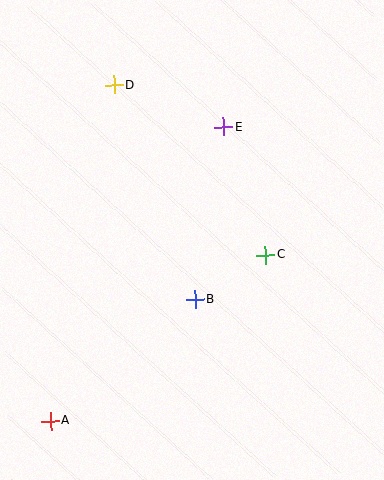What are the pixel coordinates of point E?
Point E is at (224, 127).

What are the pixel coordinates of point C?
Point C is at (265, 255).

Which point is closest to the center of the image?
Point B at (195, 300) is closest to the center.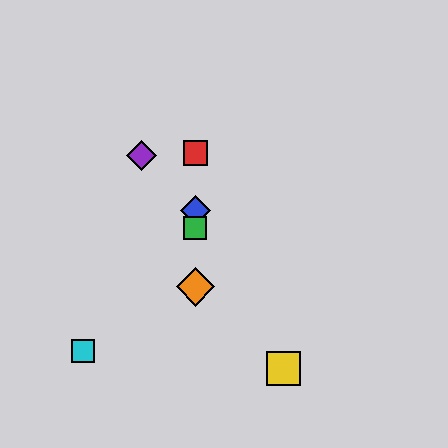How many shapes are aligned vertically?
4 shapes (the red square, the blue diamond, the green square, the orange diamond) are aligned vertically.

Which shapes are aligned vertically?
The red square, the blue diamond, the green square, the orange diamond are aligned vertically.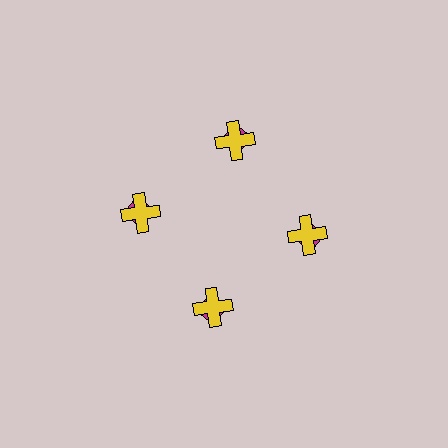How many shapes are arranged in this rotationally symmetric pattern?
There are 8 shapes, arranged in 4 groups of 2.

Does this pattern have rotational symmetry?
Yes, this pattern has 4-fold rotational symmetry. It looks the same after rotating 90 degrees around the center.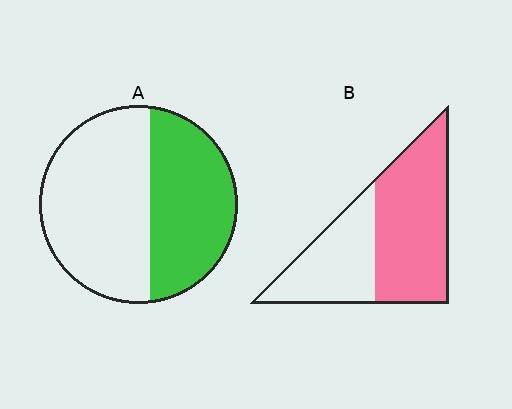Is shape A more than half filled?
No.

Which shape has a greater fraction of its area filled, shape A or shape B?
Shape B.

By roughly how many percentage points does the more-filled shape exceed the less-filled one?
By roughly 20 percentage points (B over A).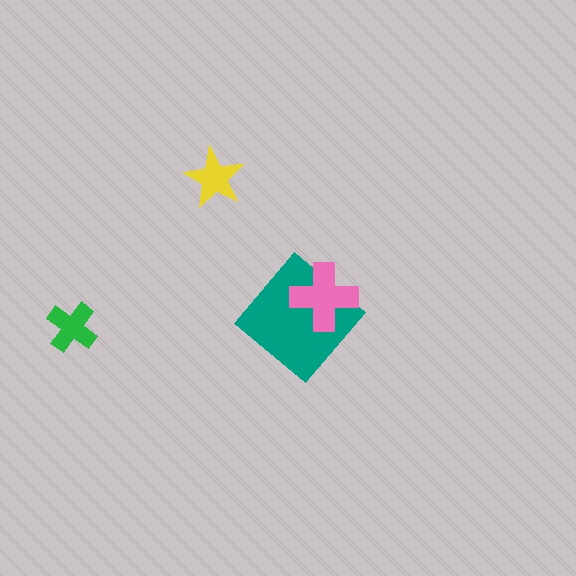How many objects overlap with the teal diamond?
1 object overlaps with the teal diamond.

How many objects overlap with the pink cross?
1 object overlaps with the pink cross.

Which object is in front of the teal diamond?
The pink cross is in front of the teal diamond.